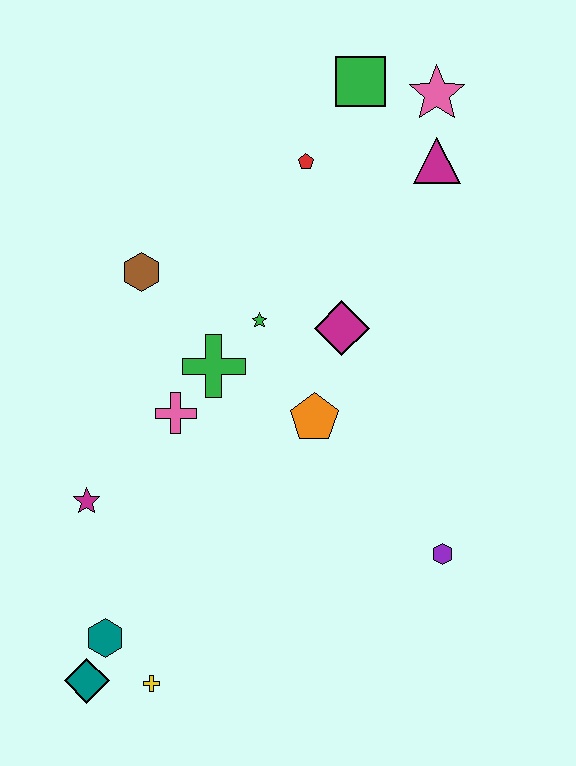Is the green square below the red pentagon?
No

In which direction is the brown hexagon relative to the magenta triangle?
The brown hexagon is to the left of the magenta triangle.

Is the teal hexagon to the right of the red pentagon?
No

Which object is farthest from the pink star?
The teal diamond is farthest from the pink star.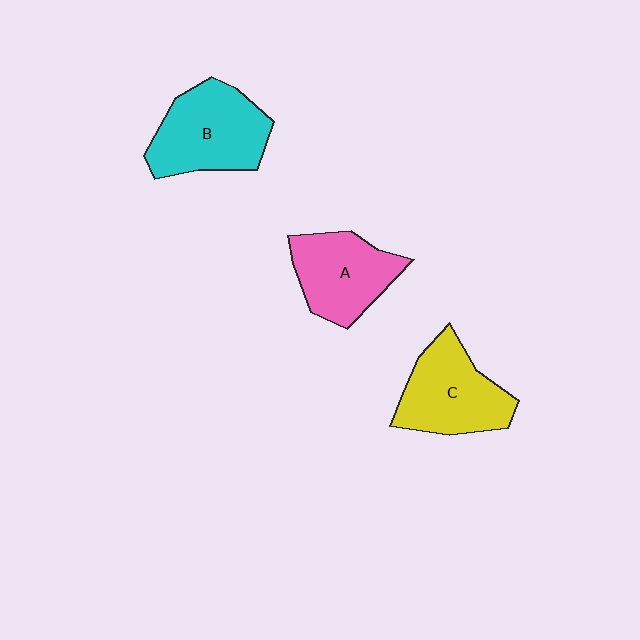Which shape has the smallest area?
Shape A (pink).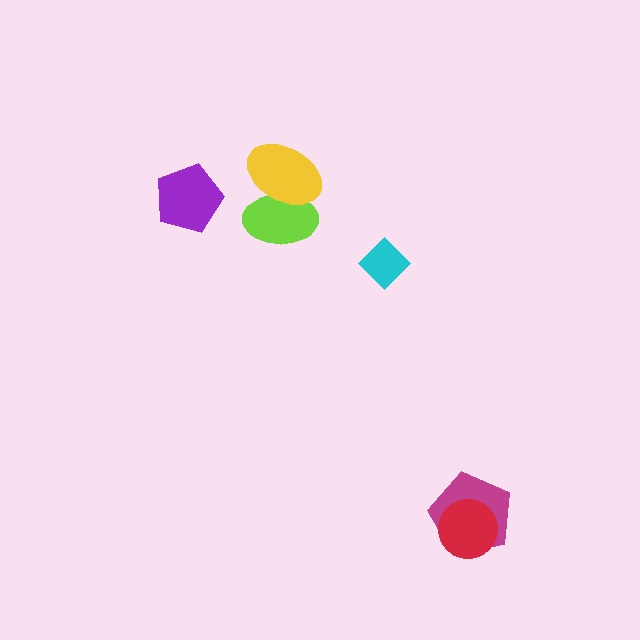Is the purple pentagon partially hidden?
No, no other shape covers it.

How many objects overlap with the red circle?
1 object overlaps with the red circle.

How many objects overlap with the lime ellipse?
1 object overlaps with the lime ellipse.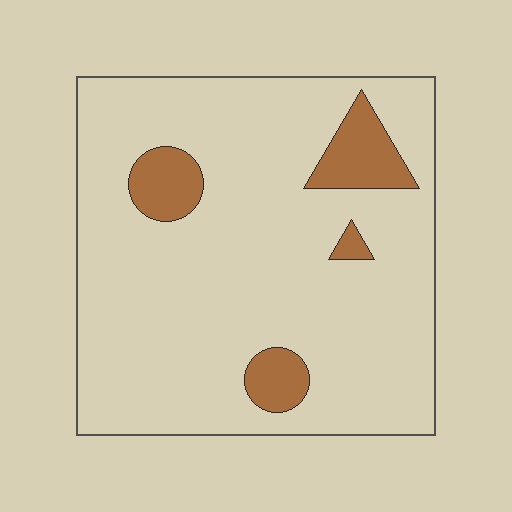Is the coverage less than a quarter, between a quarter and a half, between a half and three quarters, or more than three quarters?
Less than a quarter.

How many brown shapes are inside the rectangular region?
4.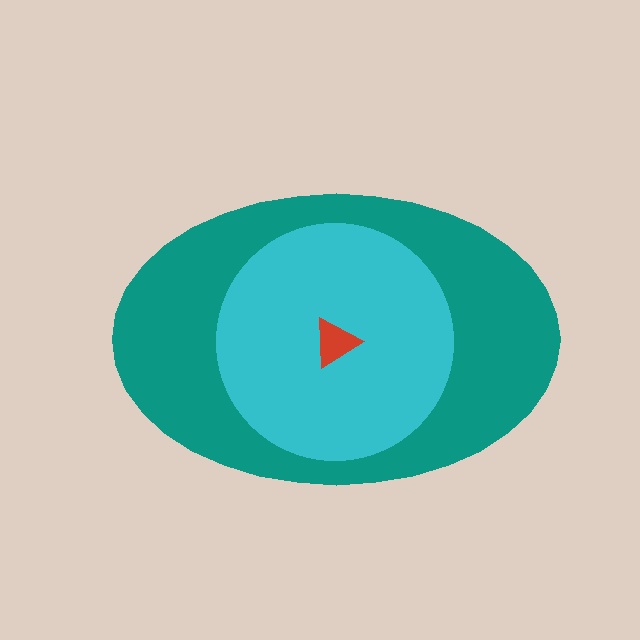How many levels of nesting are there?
3.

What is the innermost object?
The red triangle.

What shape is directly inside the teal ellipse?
The cyan circle.